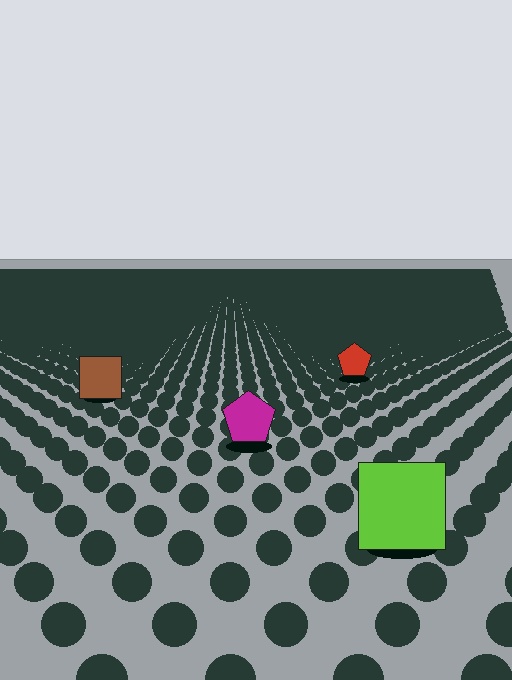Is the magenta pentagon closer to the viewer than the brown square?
Yes. The magenta pentagon is closer — you can tell from the texture gradient: the ground texture is coarser near it.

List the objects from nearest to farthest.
From nearest to farthest: the lime square, the magenta pentagon, the brown square, the red pentagon.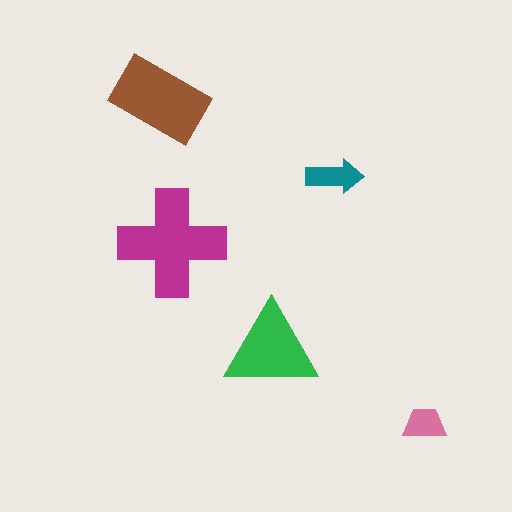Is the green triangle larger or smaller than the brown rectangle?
Smaller.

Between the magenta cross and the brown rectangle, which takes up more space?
The magenta cross.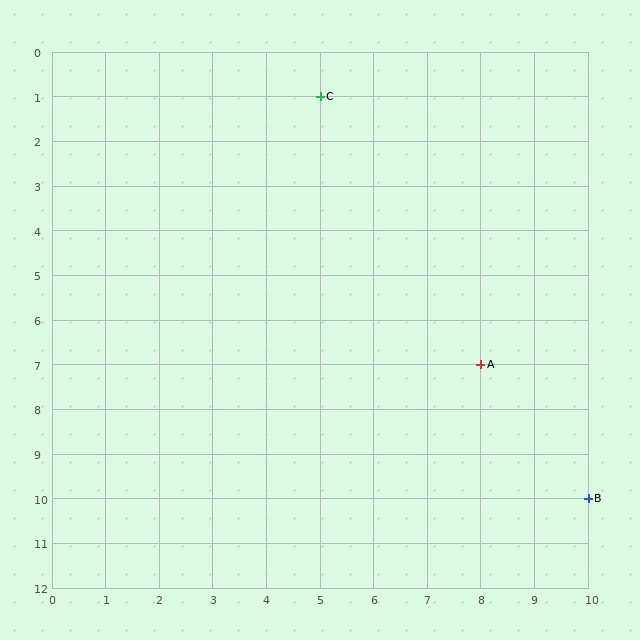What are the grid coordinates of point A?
Point A is at grid coordinates (8, 7).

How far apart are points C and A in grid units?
Points C and A are 3 columns and 6 rows apart (about 6.7 grid units diagonally).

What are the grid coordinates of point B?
Point B is at grid coordinates (10, 10).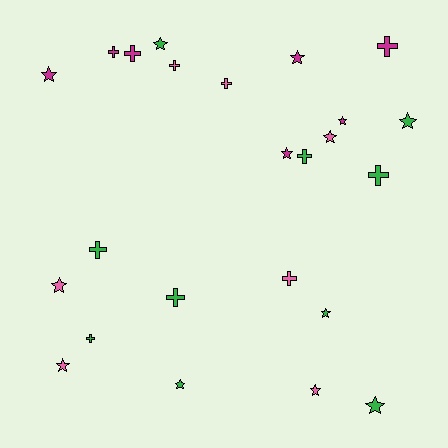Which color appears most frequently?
Green, with 10 objects.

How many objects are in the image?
There are 24 objects.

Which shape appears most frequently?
Star, with 13 objects.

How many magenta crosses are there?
There are 3 magenta crosses.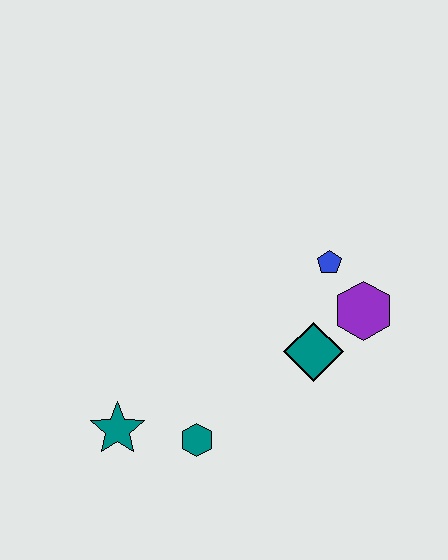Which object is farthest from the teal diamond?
The teal star is farthest from the teal diamond.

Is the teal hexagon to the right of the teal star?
Yes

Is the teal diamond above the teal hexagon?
Yes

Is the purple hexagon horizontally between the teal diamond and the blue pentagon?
No